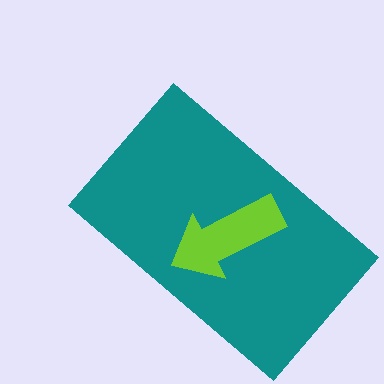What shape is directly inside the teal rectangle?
The lime arrow.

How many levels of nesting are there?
2.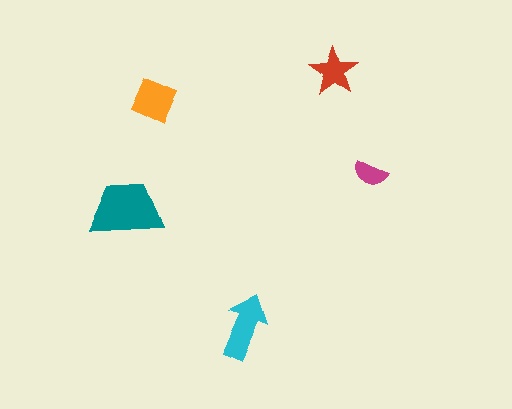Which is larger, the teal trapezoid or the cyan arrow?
The teal trapezoid.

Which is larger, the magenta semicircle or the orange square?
The orange square.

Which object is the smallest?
The magenta semicircle.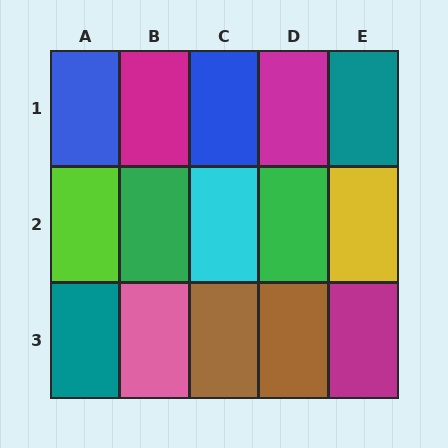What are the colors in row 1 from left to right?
Blue, magenta, blue, magenta, teal.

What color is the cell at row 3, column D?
Brown.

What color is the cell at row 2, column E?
Yellow.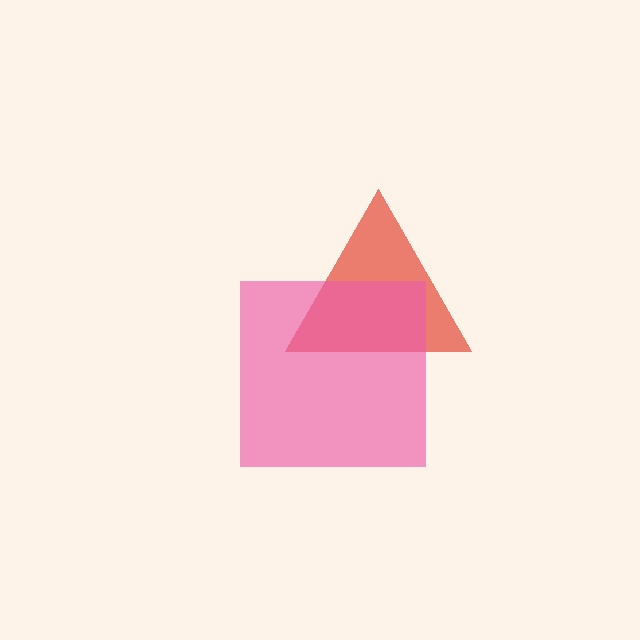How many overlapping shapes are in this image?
There are 2 overlapping shapes in the image.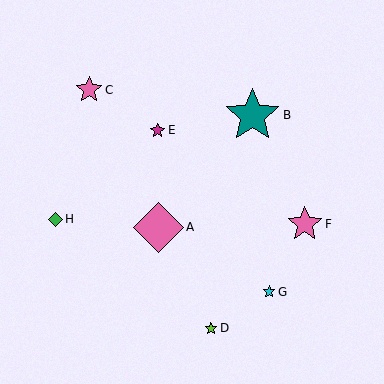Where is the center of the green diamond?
The center of the green diamond is at (55, 219).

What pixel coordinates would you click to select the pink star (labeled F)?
Click at (305, 224) to select the pink star F.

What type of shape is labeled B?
Shape B is a teal star.